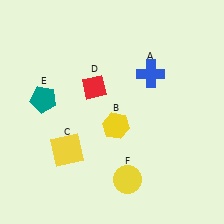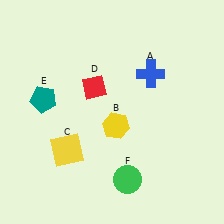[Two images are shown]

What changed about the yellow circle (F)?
In Image 1, F is yellow. In Image 2, it changed to green.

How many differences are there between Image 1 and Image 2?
There is 1 difference between the two images.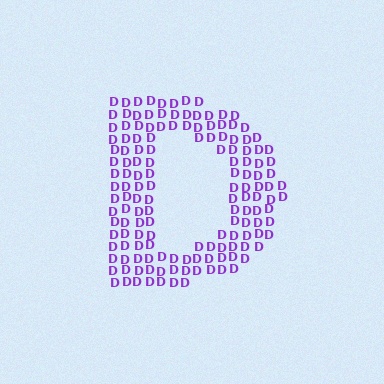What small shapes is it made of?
It is made of small letter D's.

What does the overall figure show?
The overall figure shows the letter D.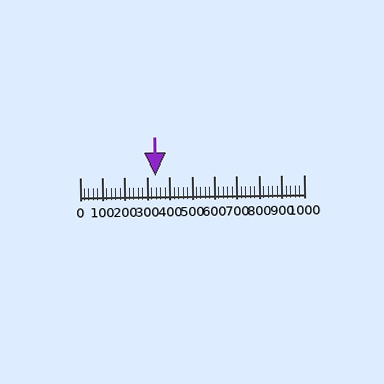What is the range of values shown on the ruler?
The ruler shows values from 0 to 1000.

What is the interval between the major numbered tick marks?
The major tick marks are spaced 100 units apart.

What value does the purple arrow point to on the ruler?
The purple arrow points to approximately 336.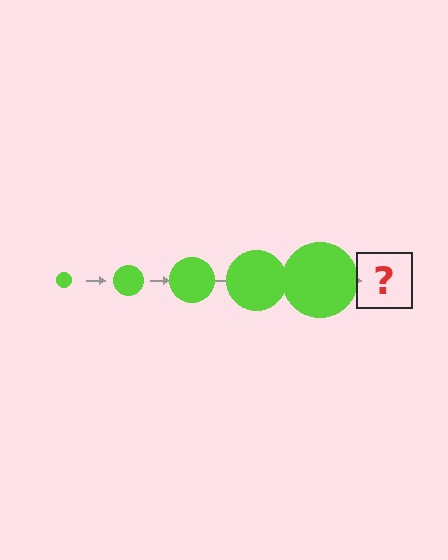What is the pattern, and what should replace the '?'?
The pattern is that the circle gets progressively larger each step. The '?' should be a lime circle, larger than the previous one.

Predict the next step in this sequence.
The next step is a lime circle, larger than the previous one.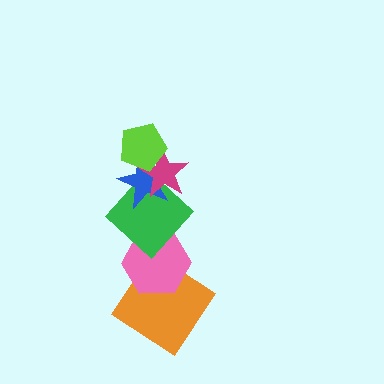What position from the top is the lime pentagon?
The lime pentagon is 1st from the top.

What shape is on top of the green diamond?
The blue star is on top of the green diamond.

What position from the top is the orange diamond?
The orange diamond is 6th from the top.